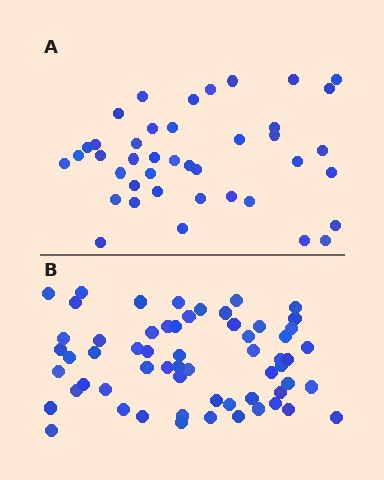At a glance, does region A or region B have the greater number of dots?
Region B (the bottom region) has more dots.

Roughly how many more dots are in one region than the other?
Region B has approximately 20 more dots than region A.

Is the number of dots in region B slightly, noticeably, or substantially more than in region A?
Region B has substantially more. The ratio is roughly 1.5 to 1.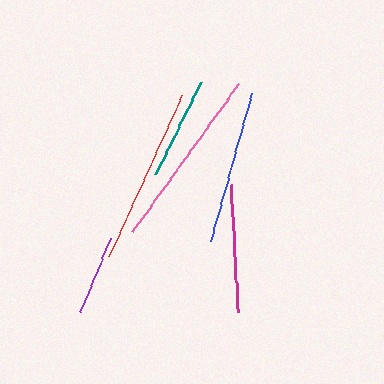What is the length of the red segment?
The red segment is approximately 176 pixels long.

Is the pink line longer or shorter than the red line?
The pink line is longer than the red line.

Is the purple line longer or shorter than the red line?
The red line is longer than the purple line.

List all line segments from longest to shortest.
From longest to shortest: pink, red, blue, magenta, teal, purple.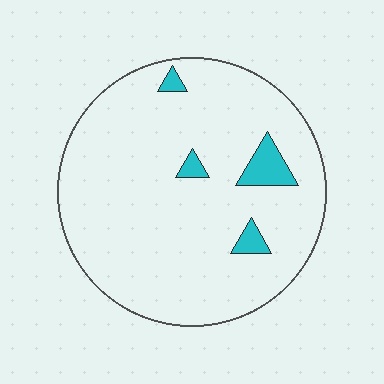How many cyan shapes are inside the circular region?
4.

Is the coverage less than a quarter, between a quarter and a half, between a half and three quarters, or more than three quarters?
Less than a quarter.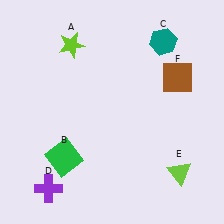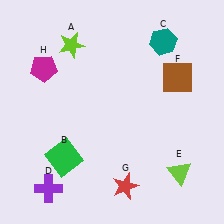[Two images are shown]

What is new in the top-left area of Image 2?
A magenta pentagon (H) was added in the top-left area of Image 2.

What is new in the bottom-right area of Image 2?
A red star (G) was added in the bottom-right area of Image 2.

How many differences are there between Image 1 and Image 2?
There are 2 differences between the two images.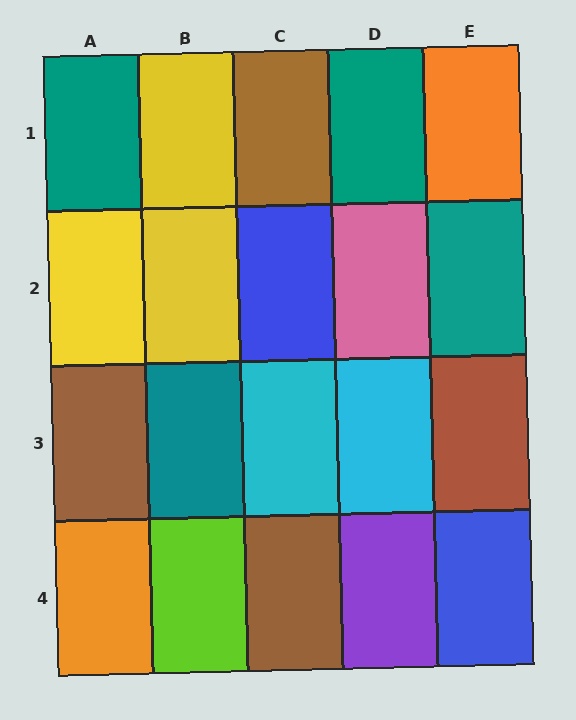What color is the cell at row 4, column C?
Brown.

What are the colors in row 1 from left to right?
Teal, yellow, brown, teal, orange.